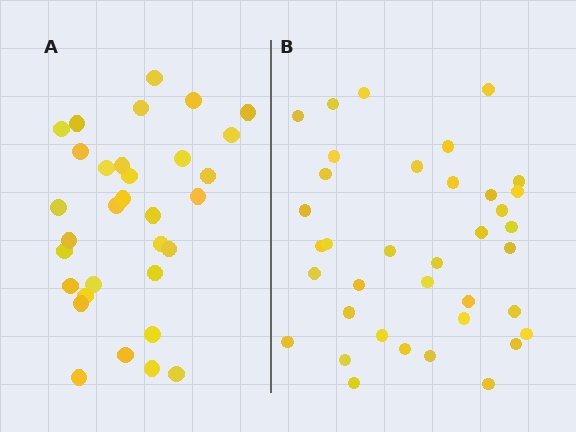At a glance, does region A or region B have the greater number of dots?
Region B (the right region) has more dots.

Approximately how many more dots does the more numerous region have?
Region B has about 5 more dots than region A.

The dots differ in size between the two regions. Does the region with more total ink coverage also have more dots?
No. Region A has more total ink coverage because its dots are larger, but region B actually contains more individual dots. Total area can be misleading — the number of items is what matters here.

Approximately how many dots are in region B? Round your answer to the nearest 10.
About 40 dots. (The exact count is 37, which rounds to 40.)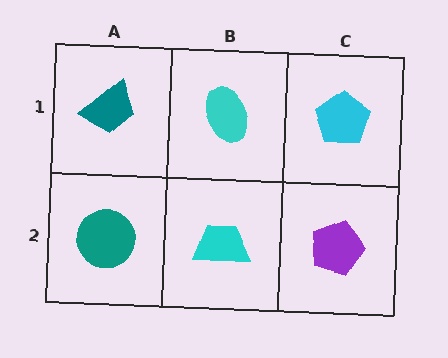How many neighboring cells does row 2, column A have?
2.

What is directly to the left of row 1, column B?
A teal trapezoid.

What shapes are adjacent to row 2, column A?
A teal trapezoid (row 1, column A), a cyan trapezoid (row 2, column B).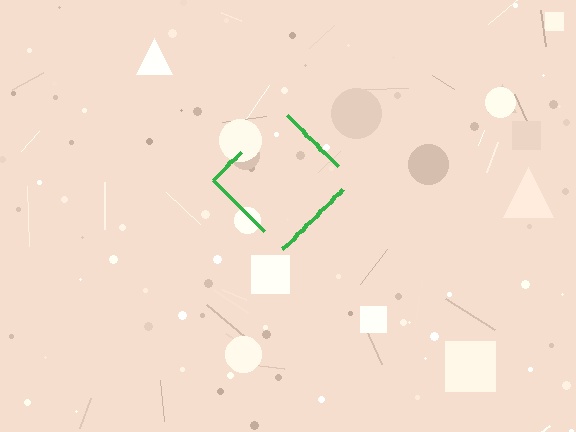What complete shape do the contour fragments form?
The contour fragments form a diamond.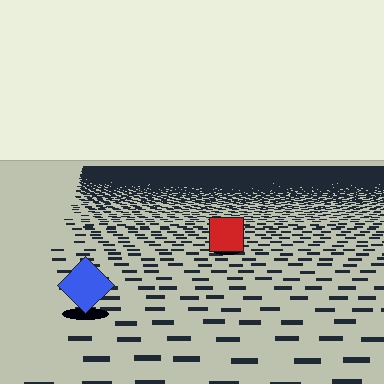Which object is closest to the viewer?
The blue diamond is closest. The texture marks near it are larger and more spread out.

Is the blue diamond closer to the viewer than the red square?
Yes. The blue diamond is closer — you can tell from the texture gradient: the ground texture is coarser near it.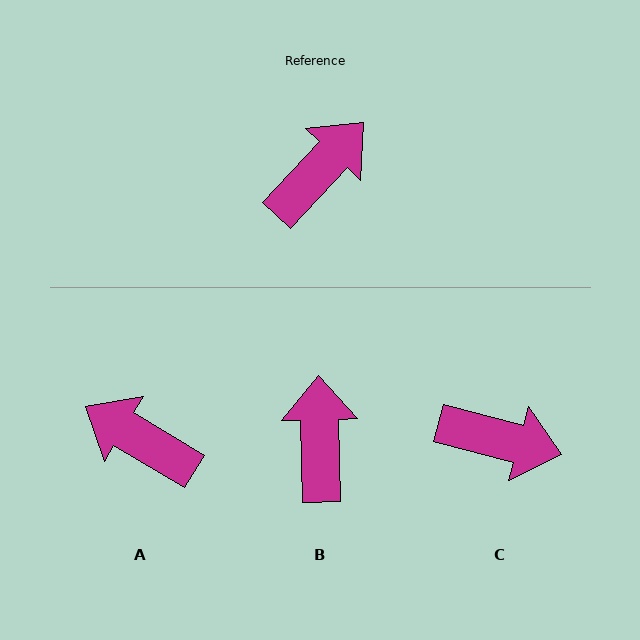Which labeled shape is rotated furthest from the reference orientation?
A, about 102 degrees away.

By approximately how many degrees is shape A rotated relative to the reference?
Approximately 102 degrees counter-clockwise.